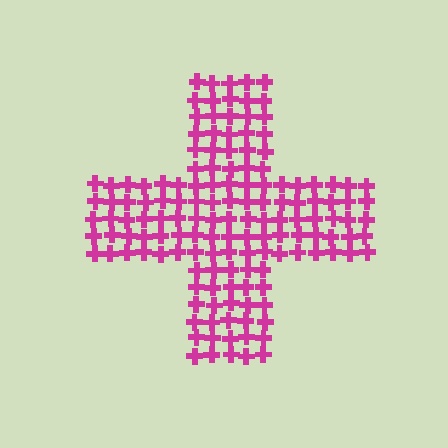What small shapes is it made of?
It is made of small crosses.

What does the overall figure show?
The overall figure shows a cross.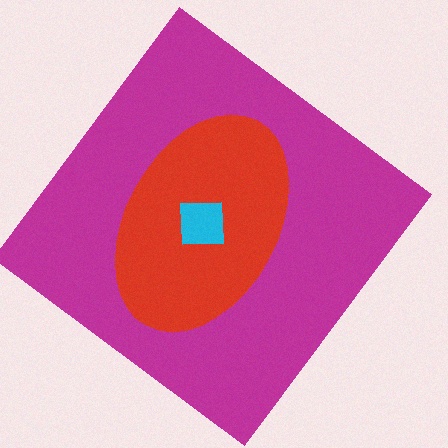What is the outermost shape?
The magenta diamond.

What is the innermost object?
The cyan square.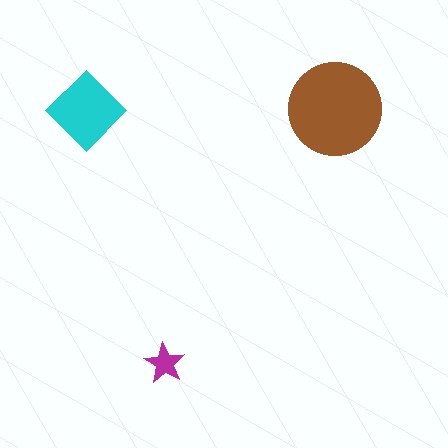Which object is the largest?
The brown circle.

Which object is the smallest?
The magenta star.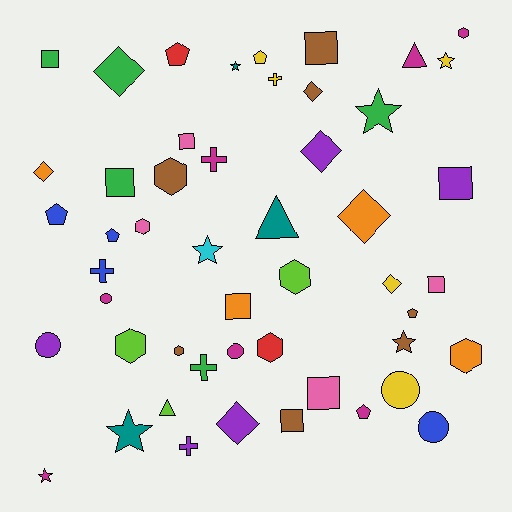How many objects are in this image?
There are 50 objects.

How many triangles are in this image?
There are 3 triangles.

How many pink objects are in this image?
There are 4 pink objects.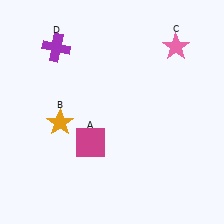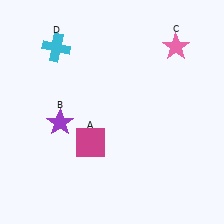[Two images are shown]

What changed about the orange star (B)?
In Image 1, B is orange. In Image 2, it changed to purple.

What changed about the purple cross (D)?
In Image 1, D is purple. In Image 2, it changed to cyan.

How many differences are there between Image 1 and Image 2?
There are 2 differences between the two images.